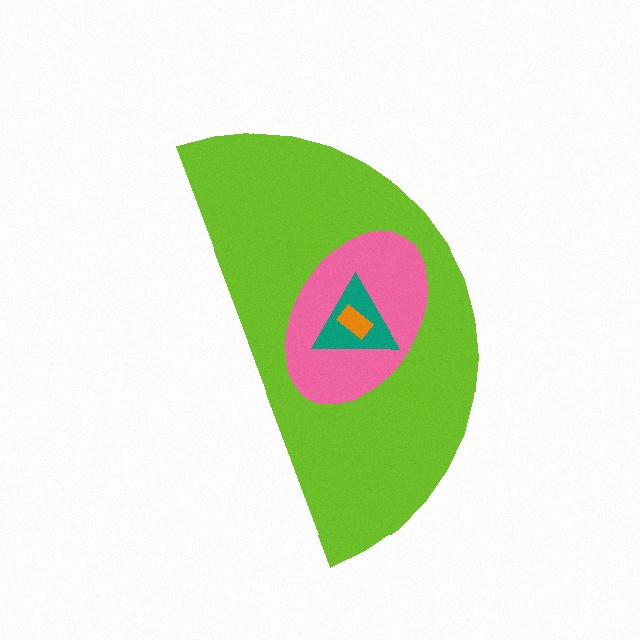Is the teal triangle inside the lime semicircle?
Yes.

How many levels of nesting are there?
4.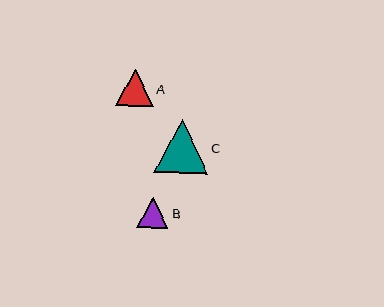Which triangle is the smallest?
Triangle B is the smallest with a size of approximately 32 pixels.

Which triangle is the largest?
Triangle C is the largest with a size of approximately 54 pixels.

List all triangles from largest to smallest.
From largest to smallest: C, A, B.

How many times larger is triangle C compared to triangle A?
Triangle C is approximately 1.5 times the size of triangle A.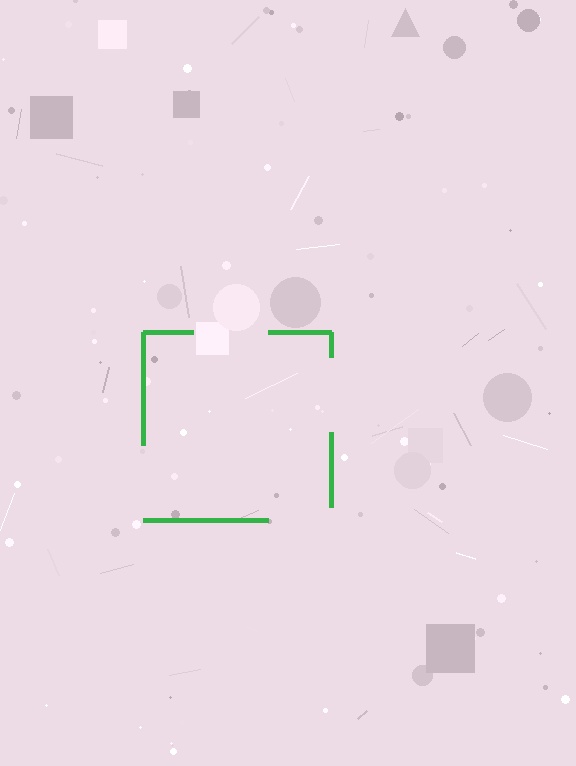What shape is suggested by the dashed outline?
The dashed outline suggests a square.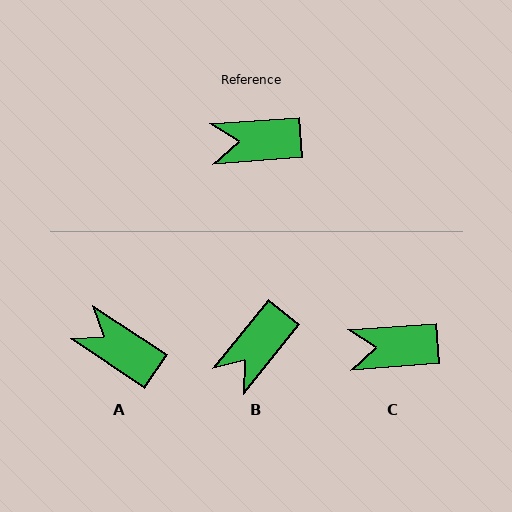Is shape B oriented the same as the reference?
No, it is off by about 47 degrees.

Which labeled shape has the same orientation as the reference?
C.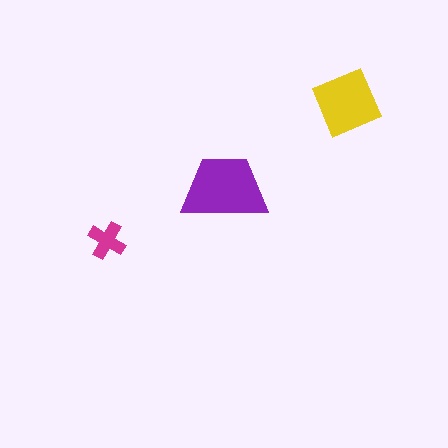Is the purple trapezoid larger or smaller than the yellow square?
Larger.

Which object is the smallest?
The magenta cross.